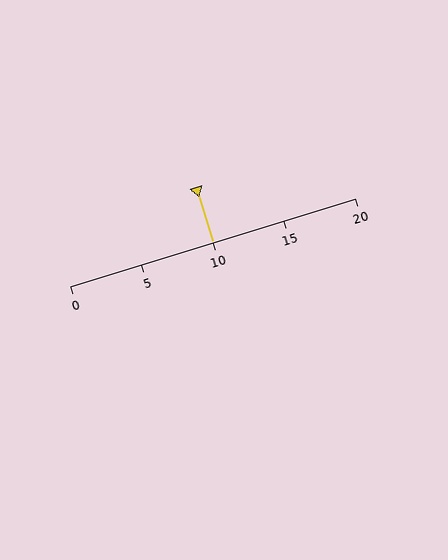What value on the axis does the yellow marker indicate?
The marker indicates approximately 10.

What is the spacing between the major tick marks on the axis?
The major ticks are spaced 5 apart.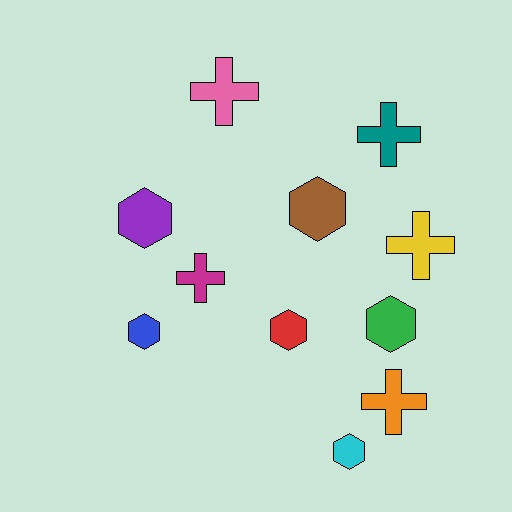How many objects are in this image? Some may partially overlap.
There are 11 objects.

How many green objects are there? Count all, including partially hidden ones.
There is 1 green object.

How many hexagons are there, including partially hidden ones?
There are 6 hexagons.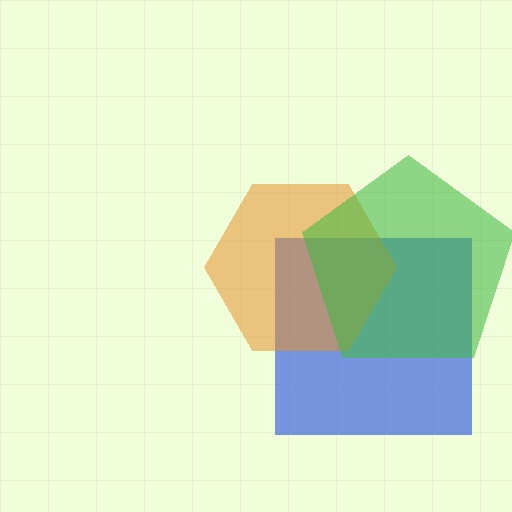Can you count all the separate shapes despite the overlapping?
Yes, there are 3 separate shapes.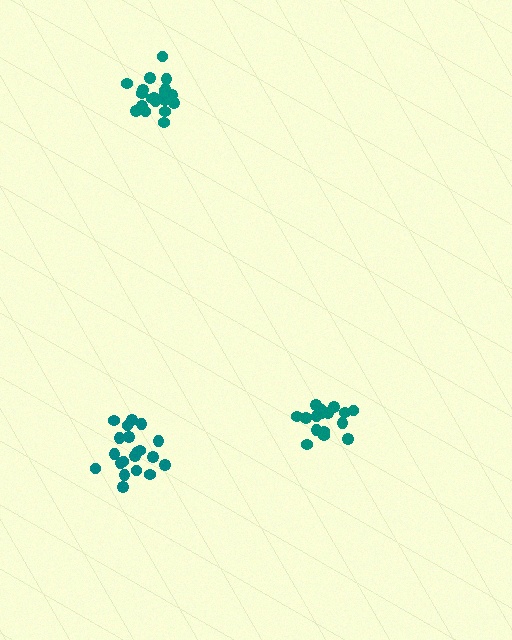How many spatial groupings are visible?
There are 3 spatial groupings.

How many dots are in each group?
Group 1: 16 dots, Group 2: 20 dots, Group 3: 20 dots (56 total).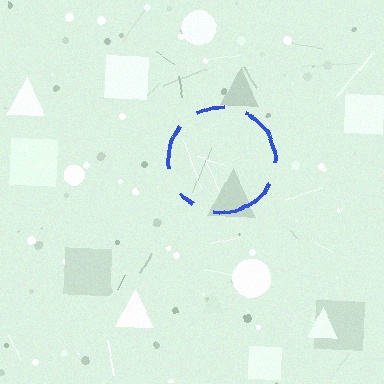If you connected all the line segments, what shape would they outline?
They would outline a circle.